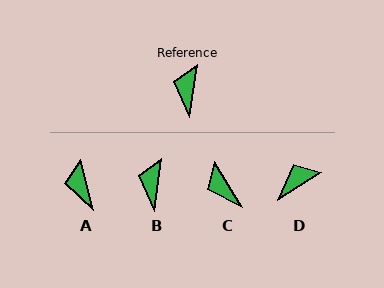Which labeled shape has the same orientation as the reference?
B.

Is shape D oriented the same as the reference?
No, it is off by about 49 degrees.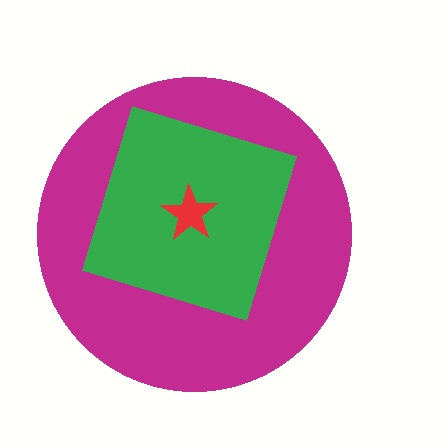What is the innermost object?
The red star.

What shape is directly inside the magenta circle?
The green diamond.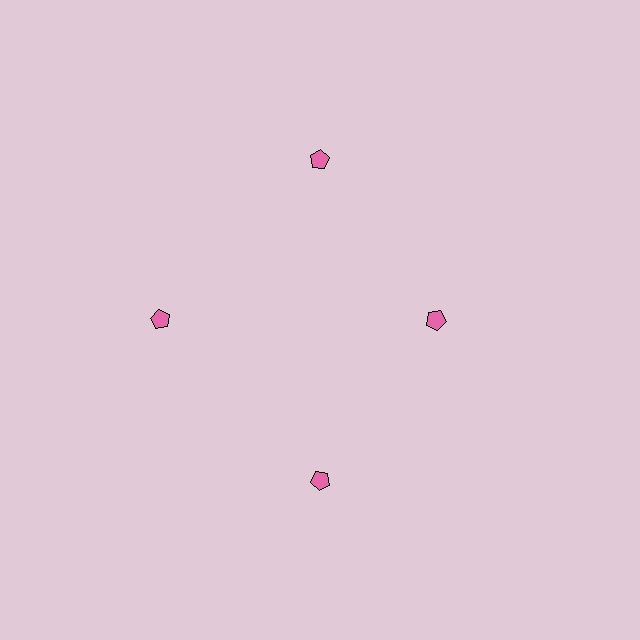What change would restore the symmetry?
The symmetry would be restored by moving it outward, back onto the ring so that all 4 pentagons sit at equal angles and equal distance from the center.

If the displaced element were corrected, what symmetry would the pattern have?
It would have 4-fold rotational symmetry — the pattern would map onto itself every 90 degrees.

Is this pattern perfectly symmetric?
No. The 4 pink pentagons are arranged in a ring, but one element near the 3 o'clock position is pulled inward toward the center, breaking the 4-fold rotational symmetry.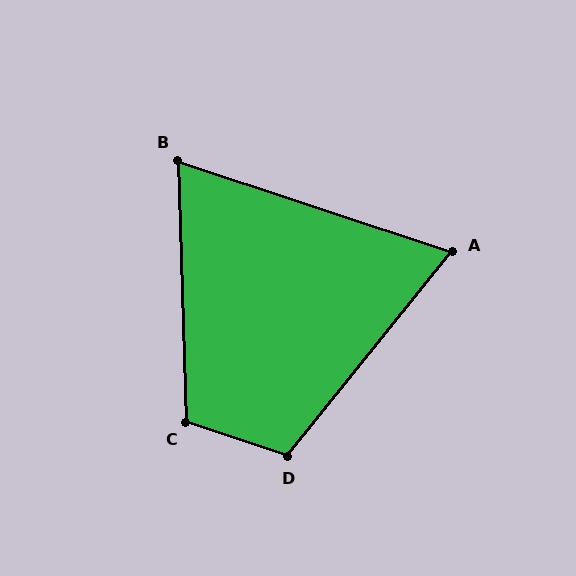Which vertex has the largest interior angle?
C, at approximately 110 degrees.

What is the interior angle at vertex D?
Approximately 110 degrees (obtuse).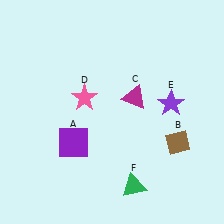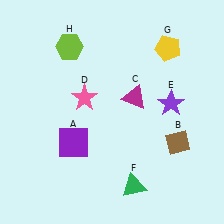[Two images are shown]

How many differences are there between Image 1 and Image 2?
There are 2 differences between the two images.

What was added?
A yellow pentagon (G), a lime hexagon (H) were added in Image 2.